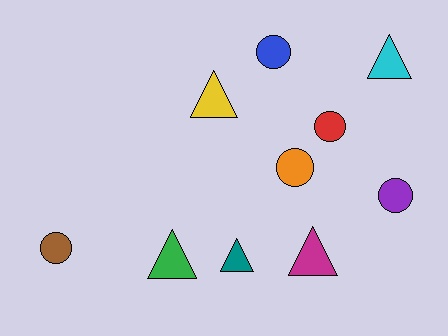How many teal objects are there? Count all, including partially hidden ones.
There is 1 teal object.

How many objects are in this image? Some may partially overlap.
There are 10 objects.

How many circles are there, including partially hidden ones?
There are 5 circles.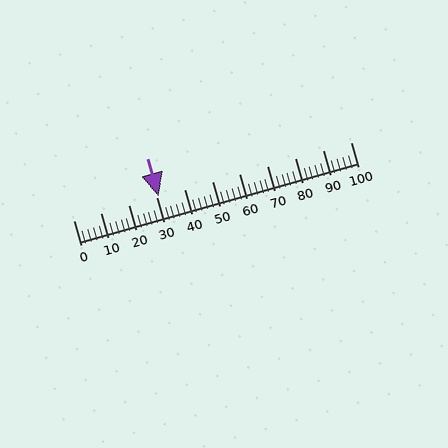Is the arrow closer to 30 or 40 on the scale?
The arrow is closer to 30.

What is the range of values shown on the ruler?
The ruler shows values from 0 to 100.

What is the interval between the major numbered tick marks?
The major tick marks are spaced 10 units apart.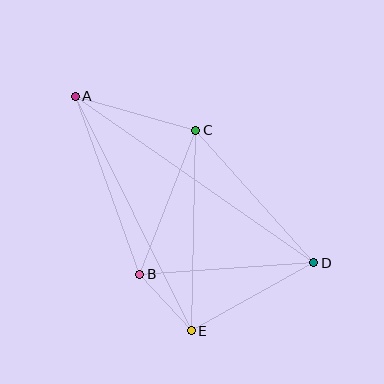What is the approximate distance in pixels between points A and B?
The distance between A and B is approximately 189 pixels.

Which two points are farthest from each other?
Points A and D are farthest from each other.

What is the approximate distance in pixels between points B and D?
The distance between B and D is approximately 174 pixels.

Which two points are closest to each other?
Points B and E are closest to each other.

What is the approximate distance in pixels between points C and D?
The distance between C and D is approximately 177 pixels.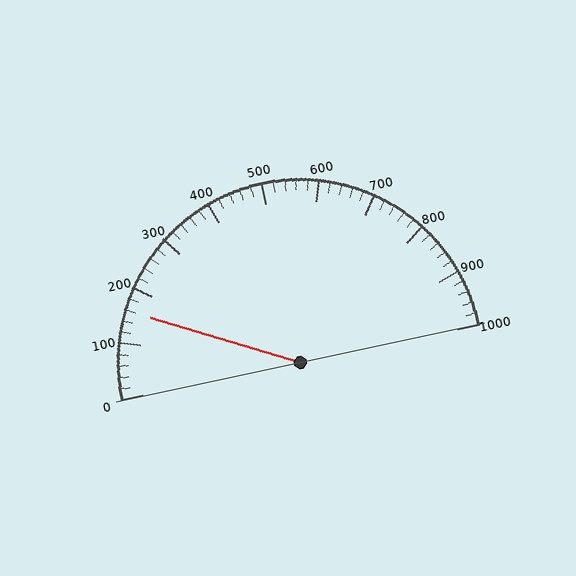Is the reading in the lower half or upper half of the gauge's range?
The reading is in the lower half of the range (0 to 1000).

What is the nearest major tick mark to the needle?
The nearest major tick mark is 200.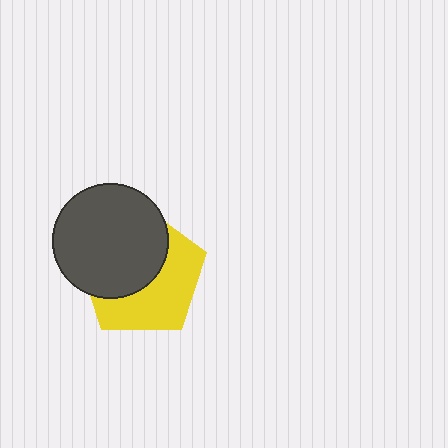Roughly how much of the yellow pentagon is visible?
About half of it is visible (roughly 48%).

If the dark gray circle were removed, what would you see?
You would see the complete yellow pentagon.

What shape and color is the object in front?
The object in front is a dark gray circle.